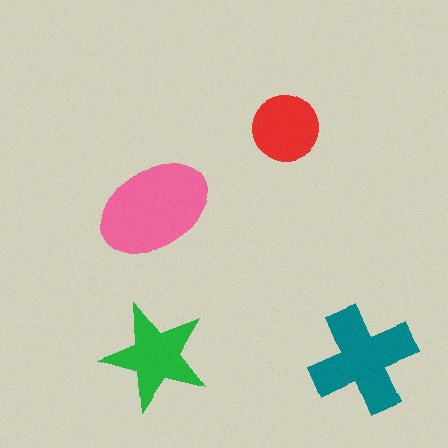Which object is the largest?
The pink ellipse.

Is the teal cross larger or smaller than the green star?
Larger.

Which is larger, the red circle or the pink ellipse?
The pink ellipse.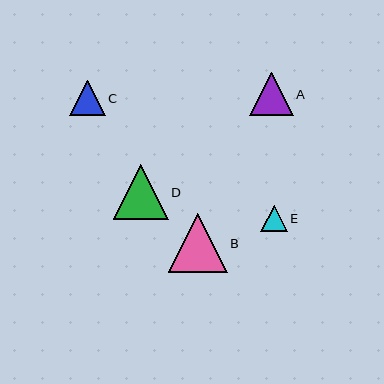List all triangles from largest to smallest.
From largest to smallest: B, D, A, C, E.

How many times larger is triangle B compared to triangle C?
Triangle B is approximately 1.7 times the size of triangle C.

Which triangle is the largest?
Triangle B is the largest with a size of approximately 59 pixels.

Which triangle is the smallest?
Triangle E is the smallest with a size of approximately 26 pixels.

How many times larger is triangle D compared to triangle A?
Triangle D is approximately 1.3 times the size of triangle A.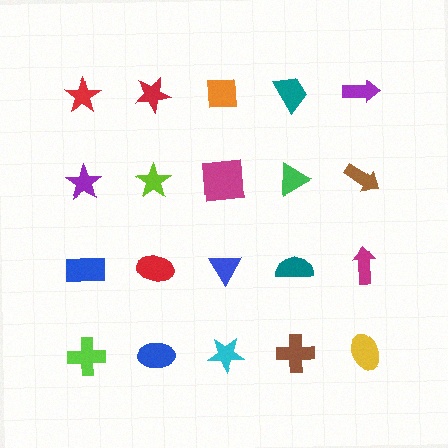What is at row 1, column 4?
A teal trapezoid.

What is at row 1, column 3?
An orange square.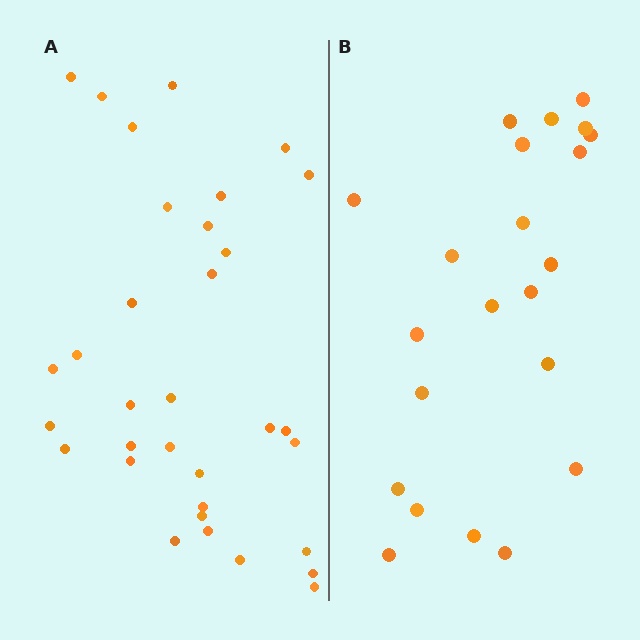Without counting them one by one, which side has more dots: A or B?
Region A (the left region) has more dots.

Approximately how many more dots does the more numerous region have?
Region A has roughly 12 or so more dots than region B.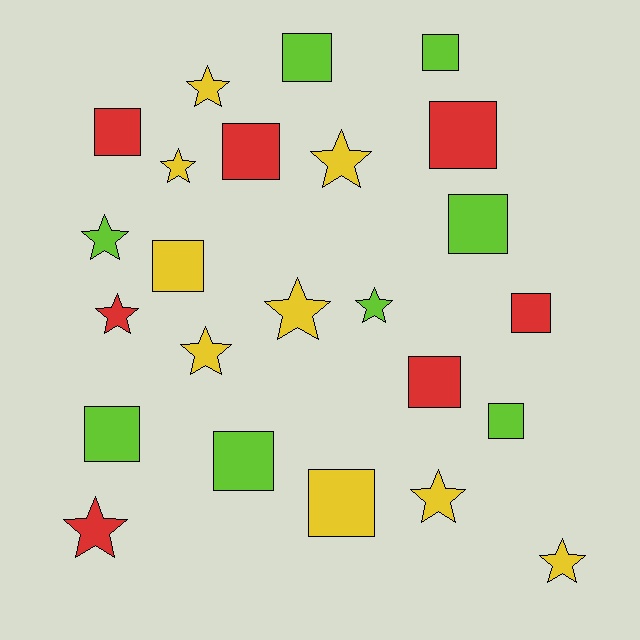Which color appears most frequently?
Yellow, with 9 objects.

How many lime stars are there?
There are 2 lime stars.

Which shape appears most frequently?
Square, with 13 objects.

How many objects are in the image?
There are 24 objects.